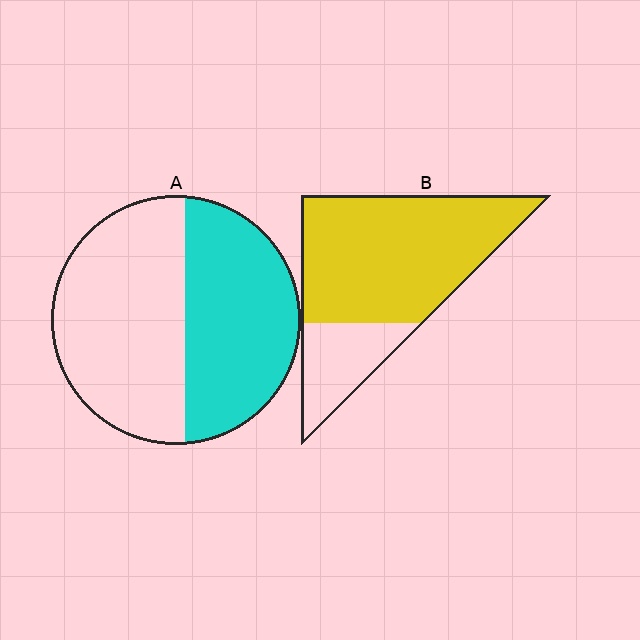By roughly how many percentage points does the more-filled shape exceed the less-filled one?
By roughly 30 percentage points (B over A).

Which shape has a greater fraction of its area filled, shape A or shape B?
Shape B.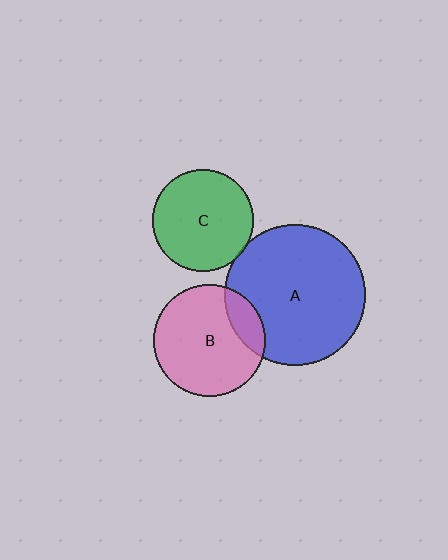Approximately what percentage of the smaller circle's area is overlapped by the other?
Approximately 15%.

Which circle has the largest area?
Circle A (blue).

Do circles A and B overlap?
Yes.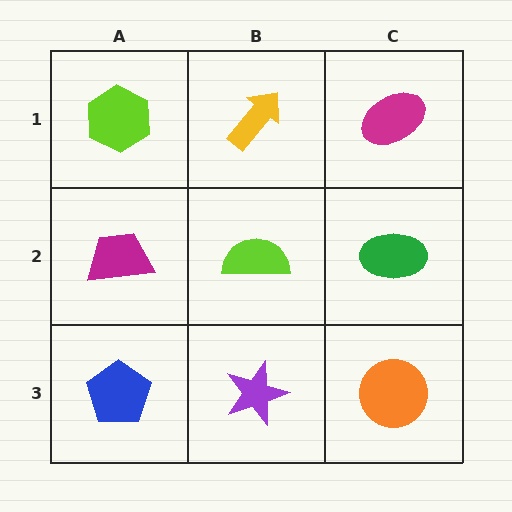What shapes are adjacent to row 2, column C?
A magenta ellipse (row 1, column C), an orange circle (row 3, column C), a lime semicircle (row 2, column B).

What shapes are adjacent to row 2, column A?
A lime hexagon (row 1, column A), a blue pentagon (row 3, column A), a lime semicircle (row 2, column B).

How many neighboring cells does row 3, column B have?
3.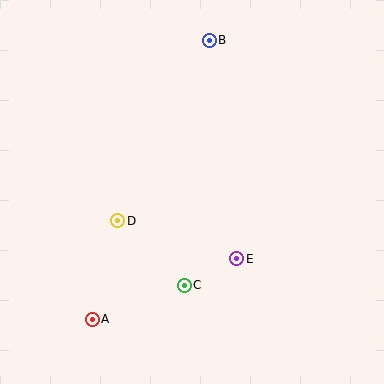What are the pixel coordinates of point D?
Point D is at (118, 221).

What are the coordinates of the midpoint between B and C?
The midpoint between B and C is at (197, 163).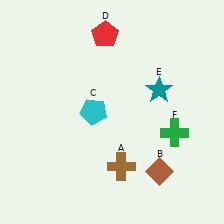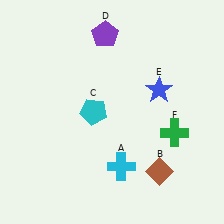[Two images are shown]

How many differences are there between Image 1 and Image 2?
There are 3 differences between the two images.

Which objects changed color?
A changed from brown to cyan. D changed from red to purple. E changed from teal to blue.